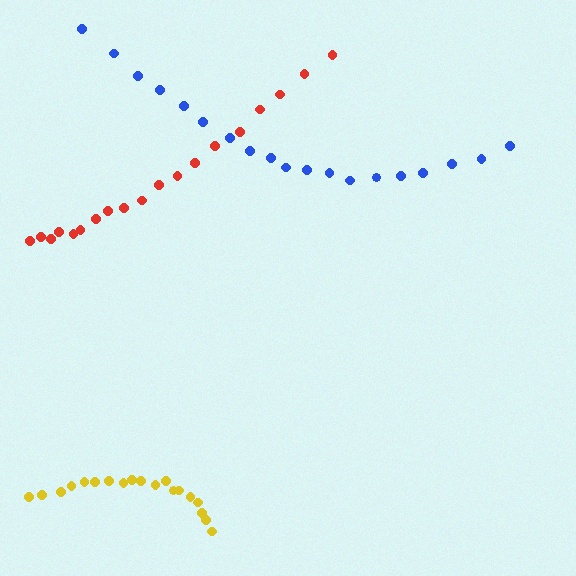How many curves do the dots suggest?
There are 3 distinct paths.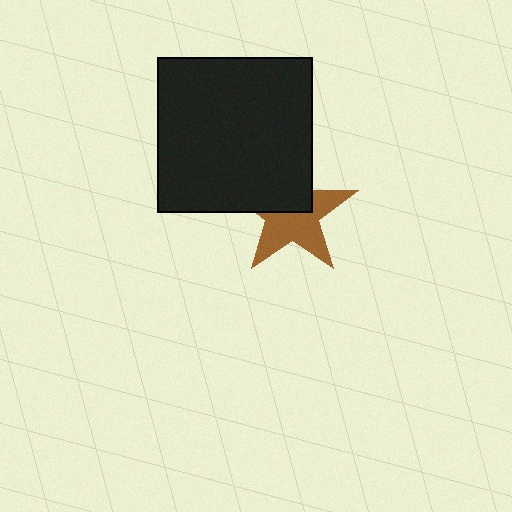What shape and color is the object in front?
The object in front is a black square.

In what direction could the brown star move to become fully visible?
The brown star could move down. That would shift it out from behind the black square entirely.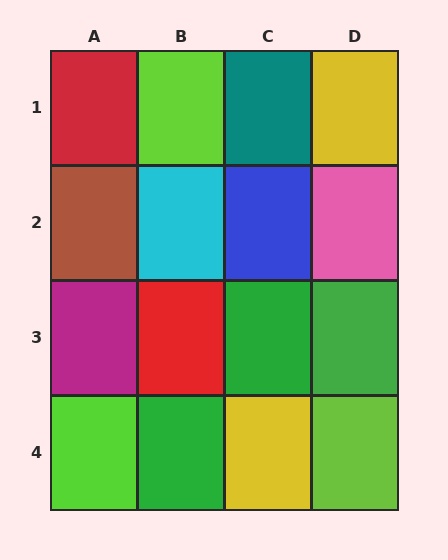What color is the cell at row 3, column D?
Green.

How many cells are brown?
1 cell is brown.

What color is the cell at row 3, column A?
Magenta.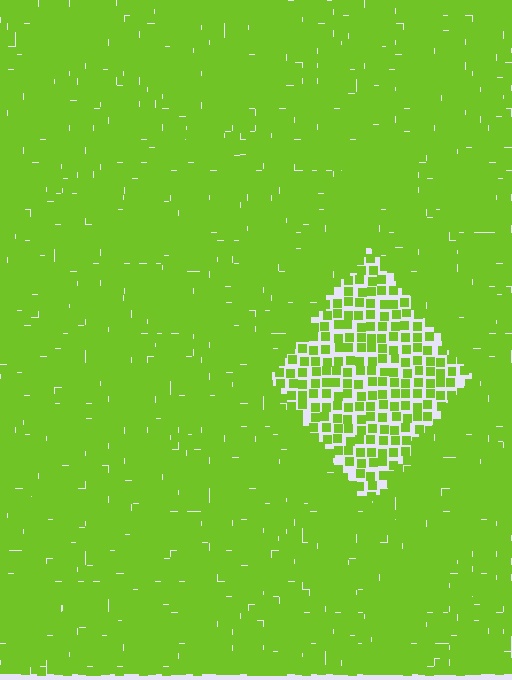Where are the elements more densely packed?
The elements are more densely packed outside the diamond boundary.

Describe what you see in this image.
The image contains small lime elements arranged at two different densities. A diamond-shaped region is visible where the elements are less densely packed than the surrounding area.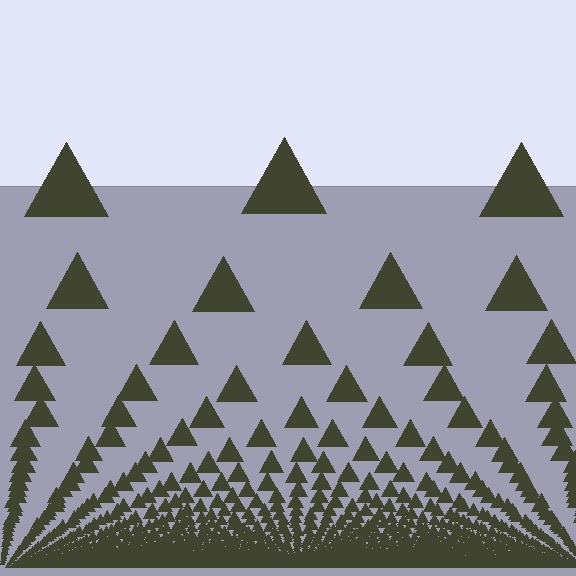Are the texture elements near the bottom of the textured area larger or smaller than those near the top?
Smaller. The gradient is inverted — elements near the bottom are smaller and denser.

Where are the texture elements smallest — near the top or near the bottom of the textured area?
Near the bottom.